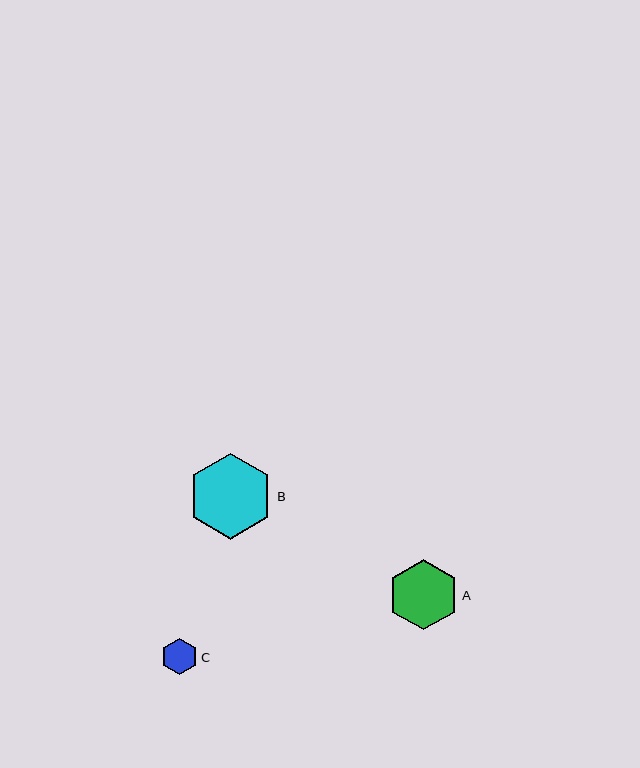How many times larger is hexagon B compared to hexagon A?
Hexagon B is approximately 1.2 times the size of hexagon A.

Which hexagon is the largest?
Hexagon B is the largest with a size of approximately 86 pixels.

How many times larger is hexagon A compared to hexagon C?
Hexagon A is approximately 2.0 times the size of hexagon C.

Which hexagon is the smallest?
Hexagon C is the smallest with a size of approximately 36 pixels.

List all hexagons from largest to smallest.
From largest to smallest: B, A, C.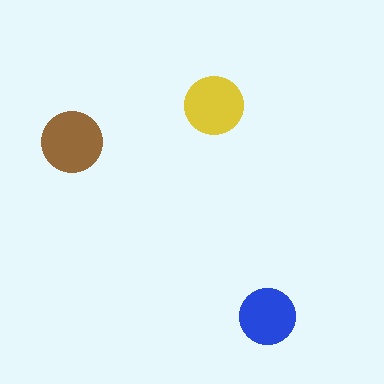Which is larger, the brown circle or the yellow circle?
The brown one.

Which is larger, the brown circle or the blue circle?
The brown one.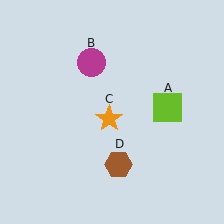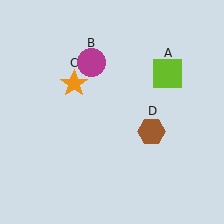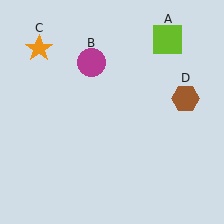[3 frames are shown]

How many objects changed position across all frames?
3 objects changed position: lime square (object A), orange star (object C), brown hexagon (object D).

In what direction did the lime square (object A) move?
The lime square (object A) moved up.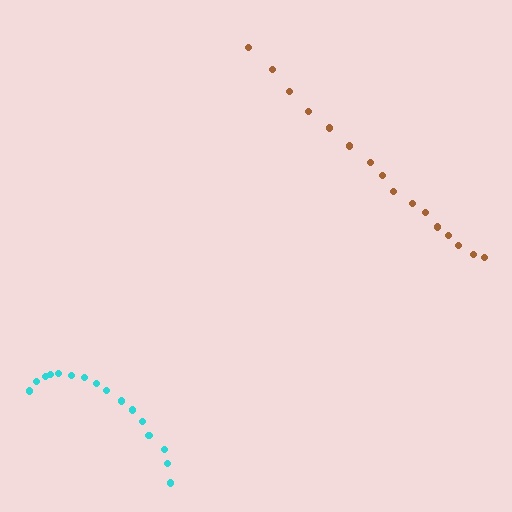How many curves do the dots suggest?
There are 2 distinct paths.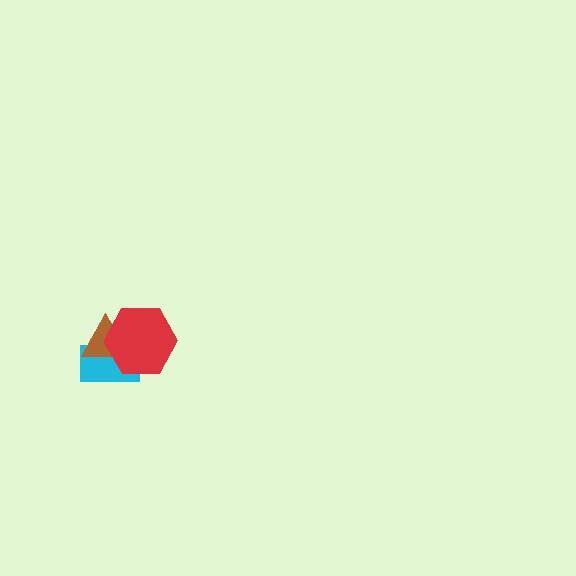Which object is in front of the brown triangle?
The red hexagon is in front of the brown triangle.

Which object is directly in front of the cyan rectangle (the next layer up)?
The brown triangle is directly in front of the cyan rectangle.